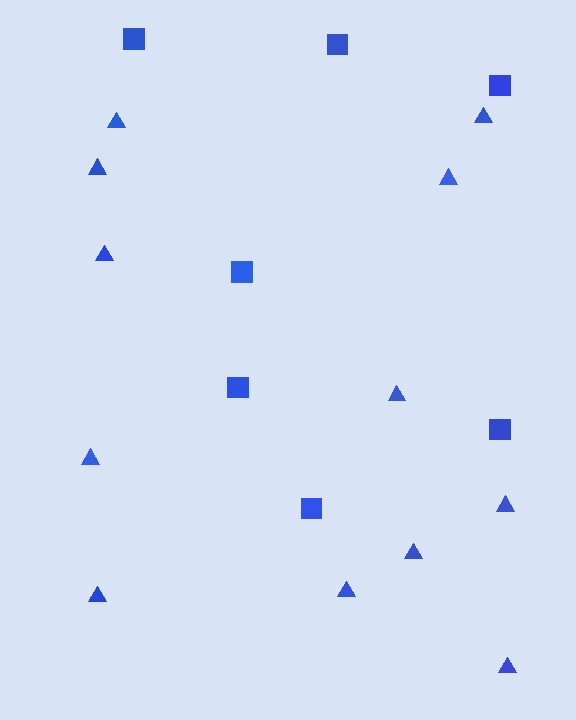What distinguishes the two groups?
There are 2 groups: one group of squares (7) and one group of triangles (12).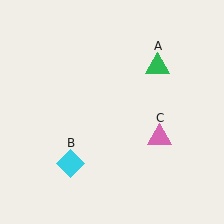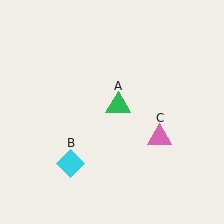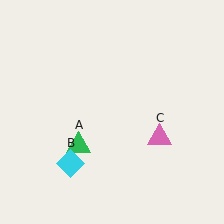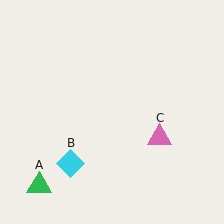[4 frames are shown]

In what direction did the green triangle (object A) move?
The green triangle (object A) moved down and to the left.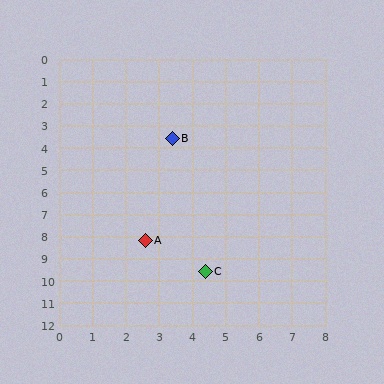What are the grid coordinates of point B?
Point B is at approximately (3.4, 3.6).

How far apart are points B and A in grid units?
Points B and A are about 4.7 grid units apart.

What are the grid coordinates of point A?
Point A is at approximately (2.6, 8.2).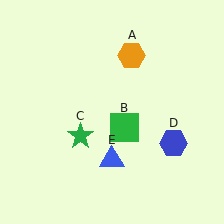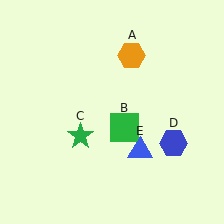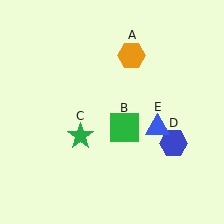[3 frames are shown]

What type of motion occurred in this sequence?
The blue triangle (object E) rotated counterclockwise around the center of the scene.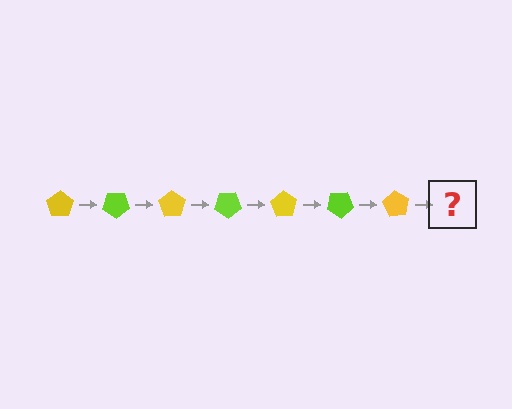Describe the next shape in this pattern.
It should be a lime pentagon, rotated 245 degrees from the start.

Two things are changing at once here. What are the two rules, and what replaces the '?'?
The two rules are that it rotates 35 degrees each step and the color cycles through yellow and lime. The '?' should be a lime pentagon, rotated 245 degrees from the start.